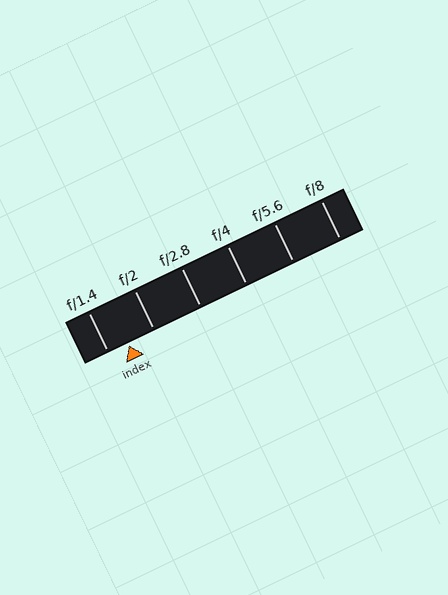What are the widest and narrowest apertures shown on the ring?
The widest aperture shown is f/1.4 and the narrowest is f/8.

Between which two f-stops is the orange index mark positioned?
The index mark is between f/1.4 and f/2.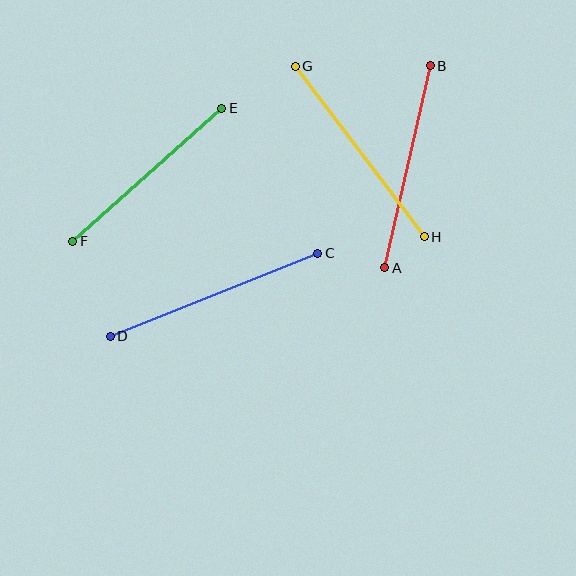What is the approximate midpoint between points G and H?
The midpoint is at approximately (360, 151) pixels.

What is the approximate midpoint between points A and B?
The midpoint is at approximately (408, 167) pixels.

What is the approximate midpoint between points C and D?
The midpoint is at approximately (214, 295) pixels.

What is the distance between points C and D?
The distance is approximately 224 pixels.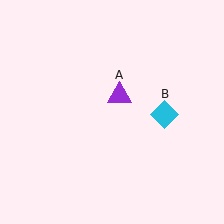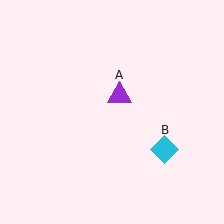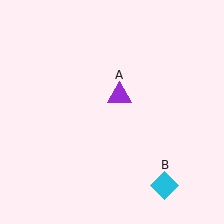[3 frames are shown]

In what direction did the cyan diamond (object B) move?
The cyan diamond (object B) moved down.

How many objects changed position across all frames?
1 object changed position: cyan diamond (object B).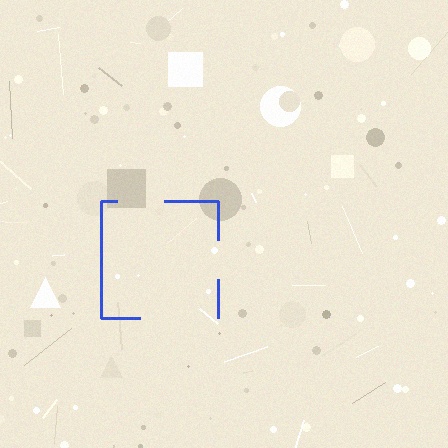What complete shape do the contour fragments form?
The contour fragments form a square.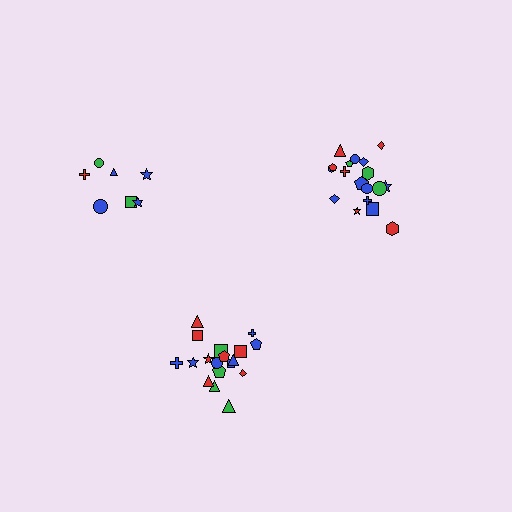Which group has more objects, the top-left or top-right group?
The top-right group.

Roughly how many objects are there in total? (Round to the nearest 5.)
Roughly 45 objects in total.